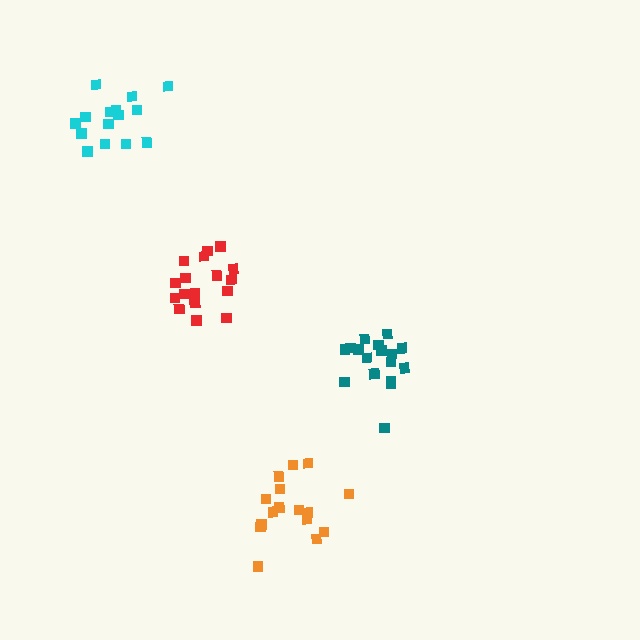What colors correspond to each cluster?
The clusters are colored: orange, red, teal, cyan.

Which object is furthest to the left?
The cyan cluster is leftmost.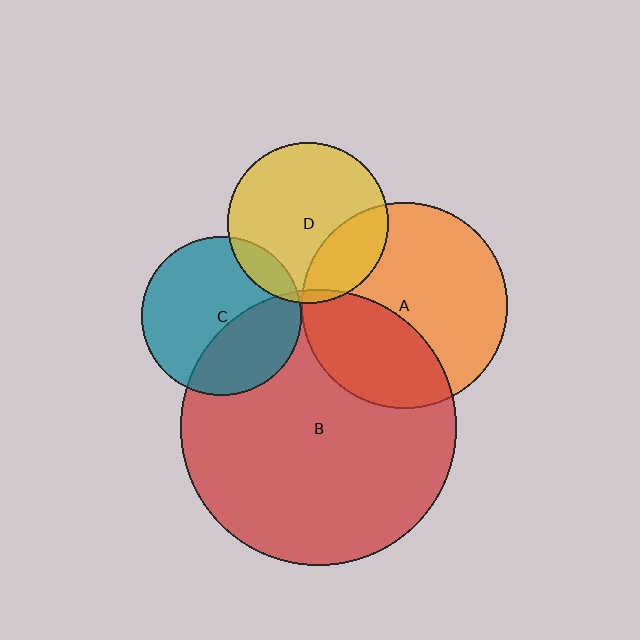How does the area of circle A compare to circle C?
Approximately 1.7 times.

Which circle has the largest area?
Circle B (red).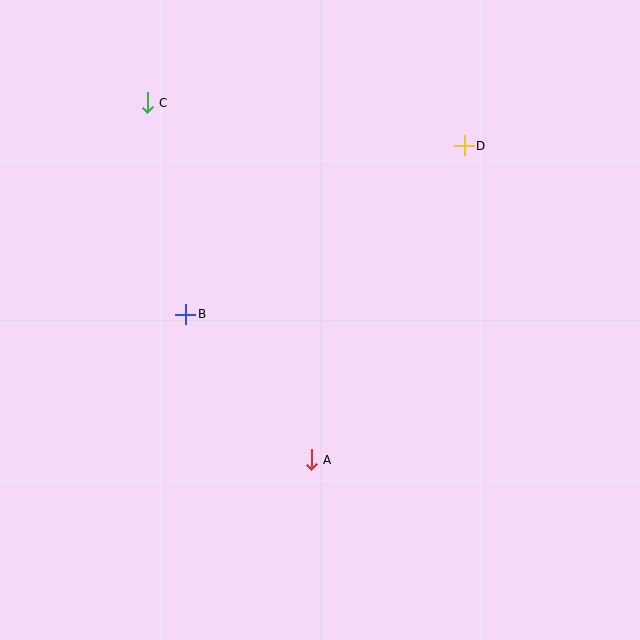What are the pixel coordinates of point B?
Point B is at (186, 314).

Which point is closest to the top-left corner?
Point C is closest to the top-left corner.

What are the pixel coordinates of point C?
Point C is at (147, 103).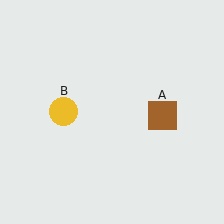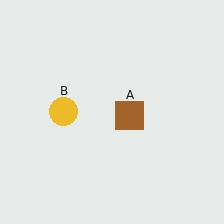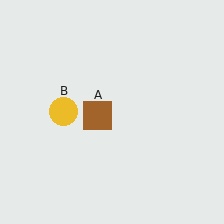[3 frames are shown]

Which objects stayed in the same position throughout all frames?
Yellow circle (object B) remained stationary.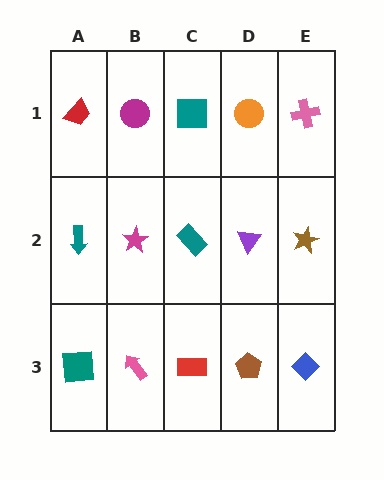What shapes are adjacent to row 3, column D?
A purple triangle (row 2, column D), a red rectangle (row 3, column C), a blue diamond (row 3, column E).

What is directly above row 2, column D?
An orange circle.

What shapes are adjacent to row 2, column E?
A pink cross (row 1, column E), a blue diamond (row 3, column E), a purple triangle (row 2, column D).